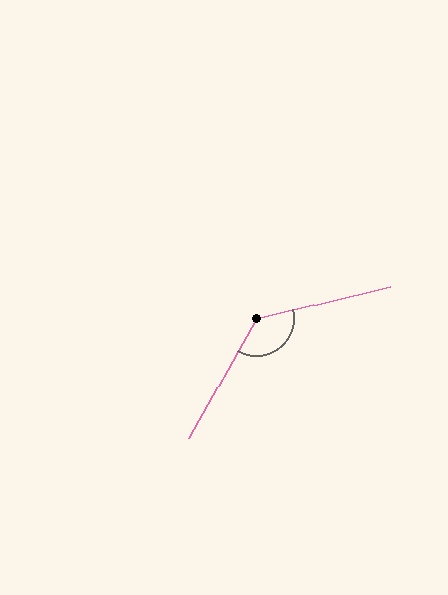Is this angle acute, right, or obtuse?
It is obtuse.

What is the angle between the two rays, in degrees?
Approximately 133 degrees.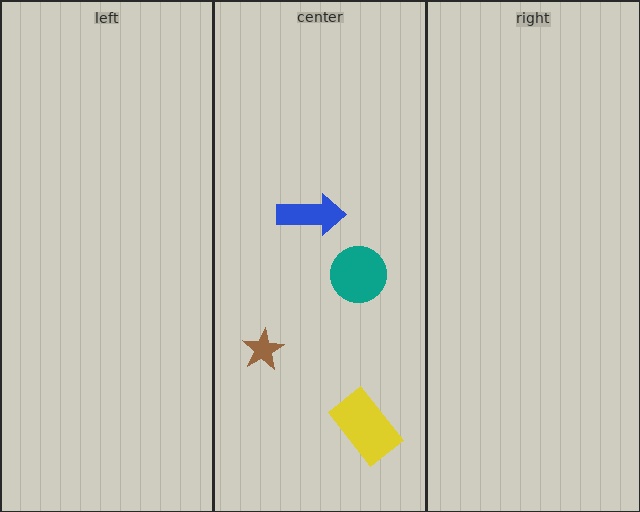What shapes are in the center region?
The yellow rectangle, the teal circle, the brown star, the blue arrow.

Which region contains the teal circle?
The center region.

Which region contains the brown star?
The center region.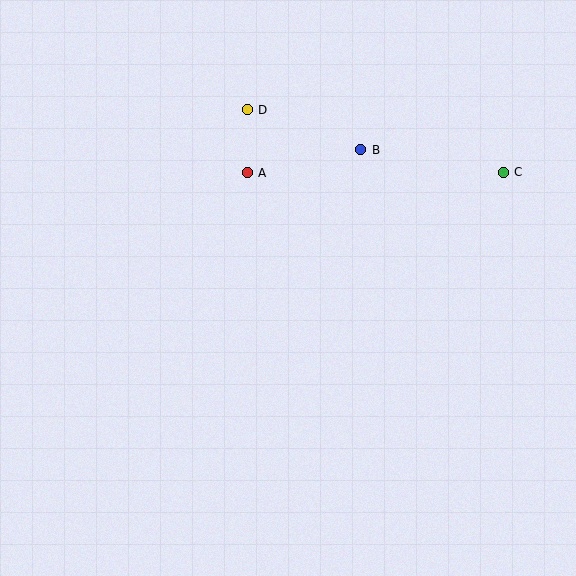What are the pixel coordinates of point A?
Point A is at (247, 173).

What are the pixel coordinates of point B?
Point B is at (361, 150).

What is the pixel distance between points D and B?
The distance between D and B is 121 pixels.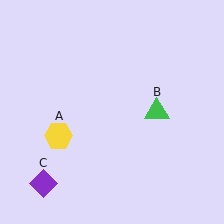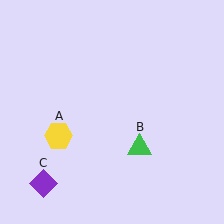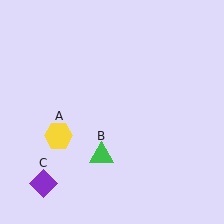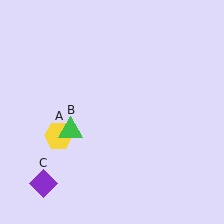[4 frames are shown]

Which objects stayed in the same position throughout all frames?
Yellow hexagon (object A) and purple diamond (object C) remained stationary.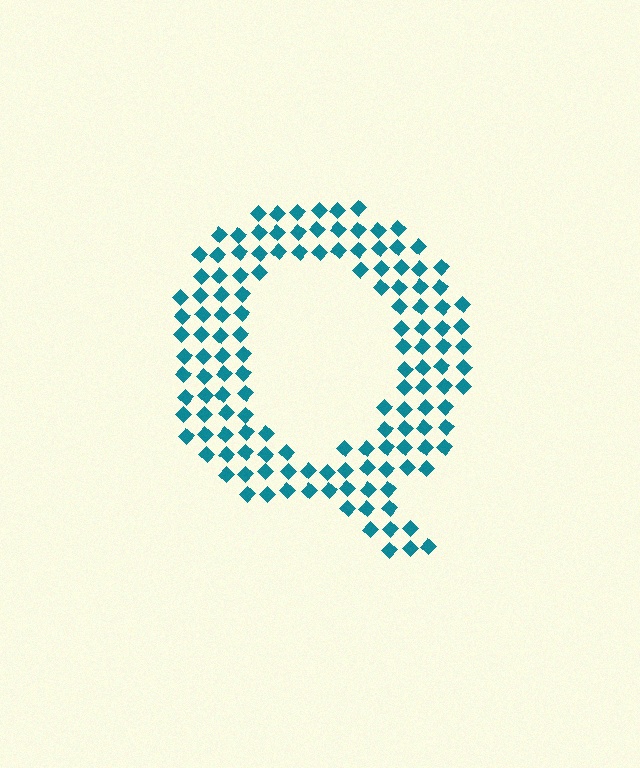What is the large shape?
The large shape is the letter Q.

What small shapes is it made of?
It is made of small diamonds.